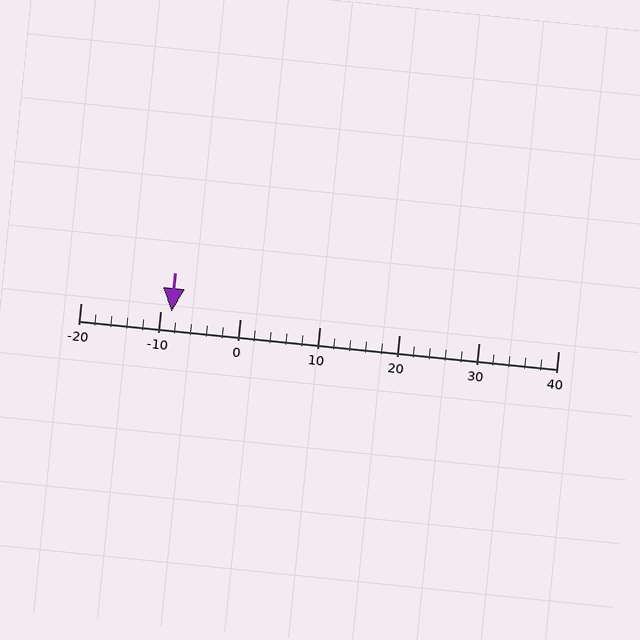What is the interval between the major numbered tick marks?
The major tick marks are spaced 10 units apart.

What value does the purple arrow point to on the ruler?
The purple arrow points to approximately -9.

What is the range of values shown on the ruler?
The ruler shows values from -20 to 40.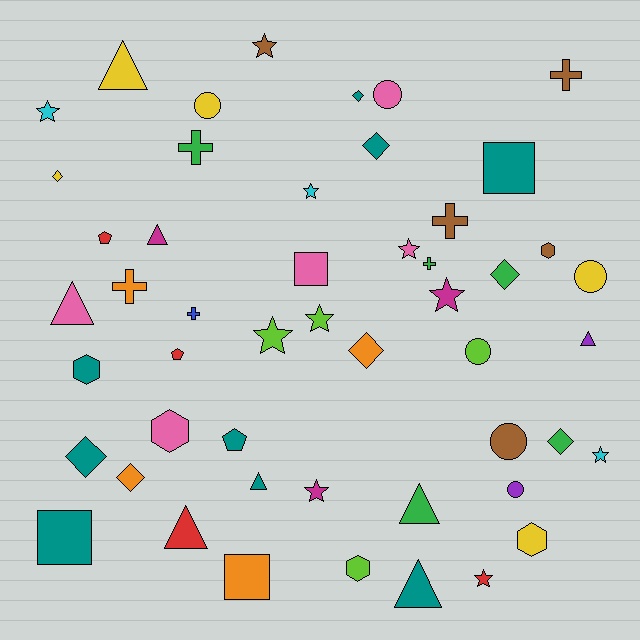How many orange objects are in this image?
There are 4 orange objects.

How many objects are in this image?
There are 50 objects.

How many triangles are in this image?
There are 8 triangles.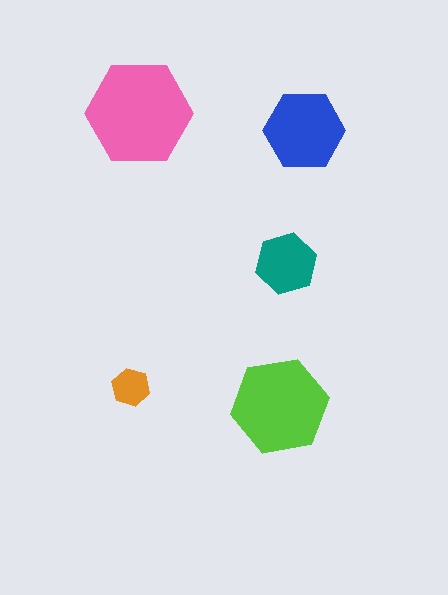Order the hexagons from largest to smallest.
the pink one, the lime one, the blue one, the teal one, the orange one.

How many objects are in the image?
There are 5 objects in the image.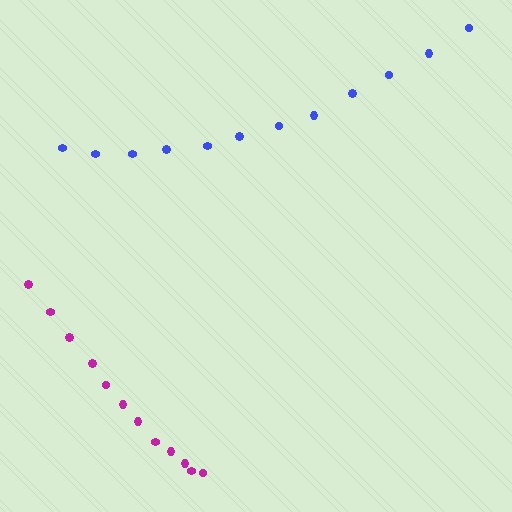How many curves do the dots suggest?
There are 2 distinct paths.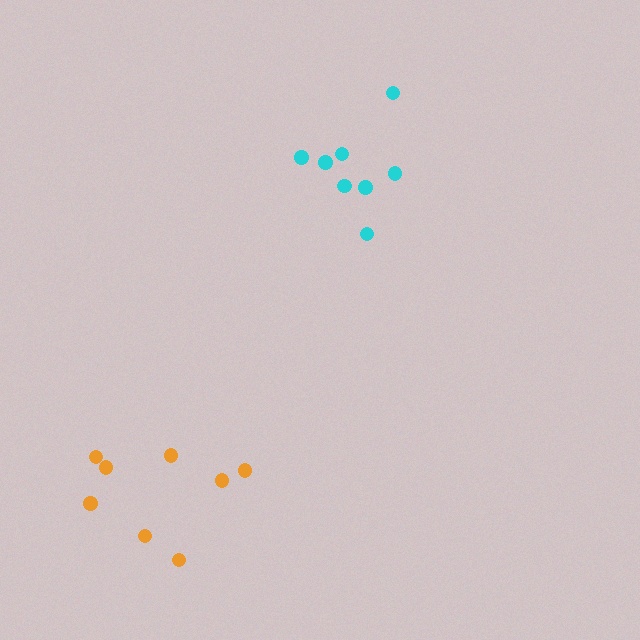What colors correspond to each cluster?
The clusters are colored: orange, cyan.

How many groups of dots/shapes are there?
There are 2 groups.